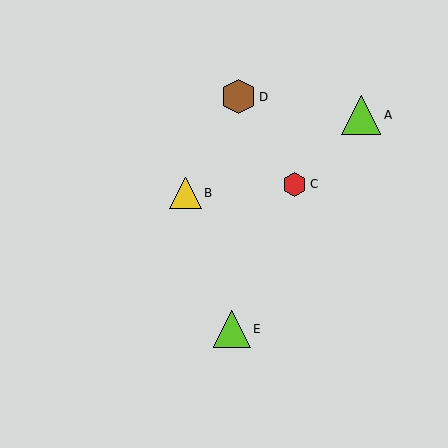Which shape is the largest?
The lime triangle (labeled A) is the largest.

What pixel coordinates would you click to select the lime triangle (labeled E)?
Click at (232, 329) to select the lime triangle E.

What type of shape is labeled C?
Shape C is a red hexagon.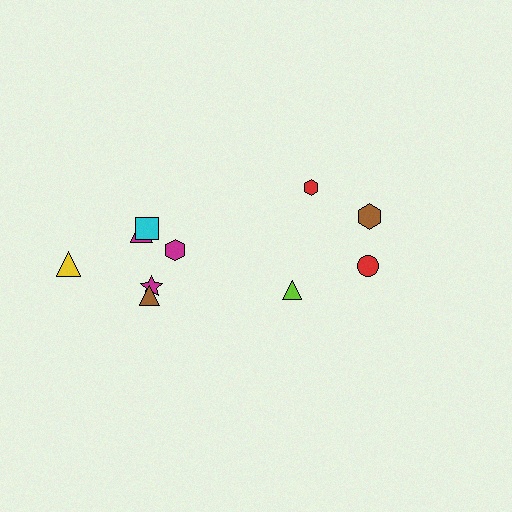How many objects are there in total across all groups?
There are 10 objects.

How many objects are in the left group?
There are 6 objects.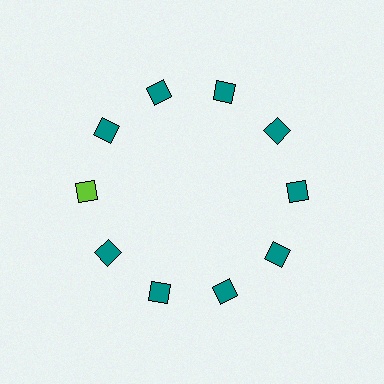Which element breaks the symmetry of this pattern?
The lime square at roughly the 9 o'clock position breaks the symmetry. All other shapes are teal squares.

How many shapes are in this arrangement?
There are 10 shapes arranged in a ring pattern.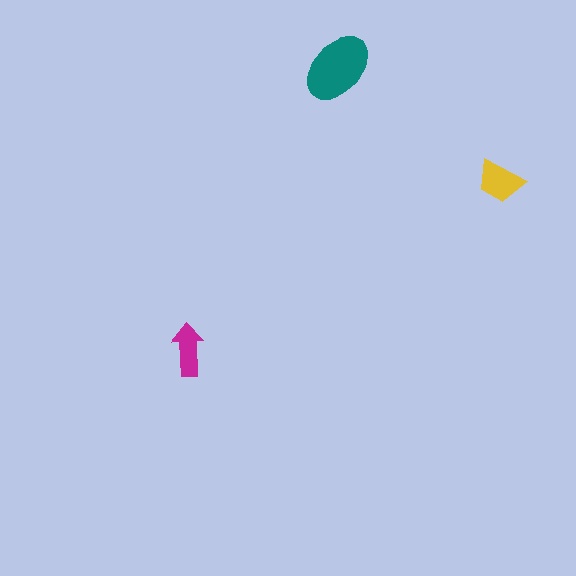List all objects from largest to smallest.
The teal ellipse, the yellow trapezoid, the magenta arrow.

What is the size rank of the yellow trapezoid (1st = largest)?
2nd.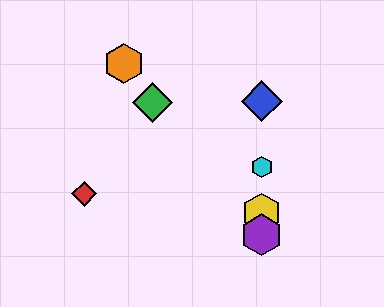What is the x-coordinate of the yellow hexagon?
The yellow hexagon is at x≈262.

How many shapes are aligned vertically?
4 shapes (the blue diamond, the yellow hexagon, the purple hexagon, the cyan hexagon) are aligned vertically.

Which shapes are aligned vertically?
The blue diamond, the yellow hexagon, the purple hexagon, the cyan hexagon are aligned vertically.